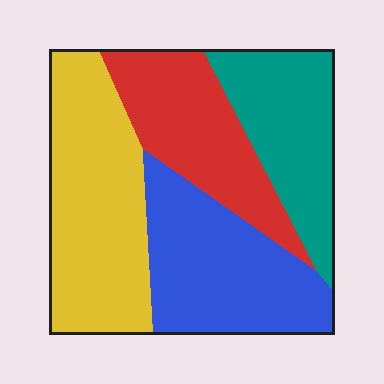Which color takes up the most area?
Yellow, at roughly 30%.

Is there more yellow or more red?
Yellow.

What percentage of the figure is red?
Red takes up about one fifth (1/5) of the figure.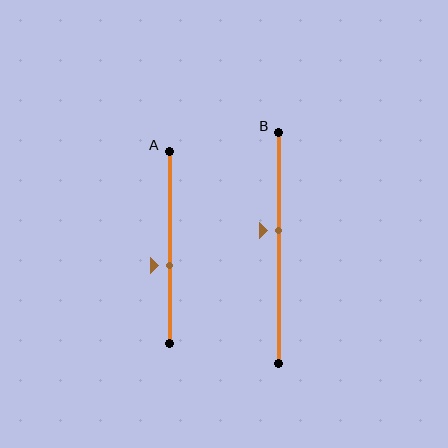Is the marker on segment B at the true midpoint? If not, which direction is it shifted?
No, the marker on segment B is shifted upward by about 8% of the segment length.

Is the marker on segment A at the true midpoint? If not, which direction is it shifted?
No, the marker on segment A is shifted downward by about 9% of the segment length.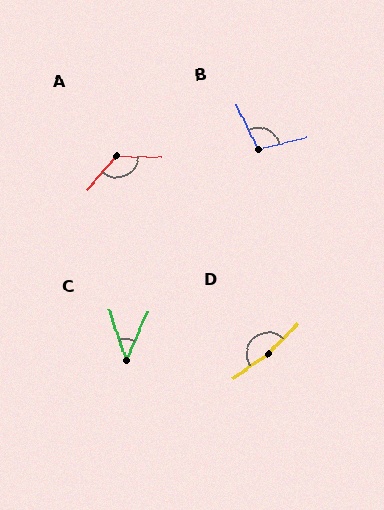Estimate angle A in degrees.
Approximately 130 degrees.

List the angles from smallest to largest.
C (41°), B (101°), A (130°), D (169°).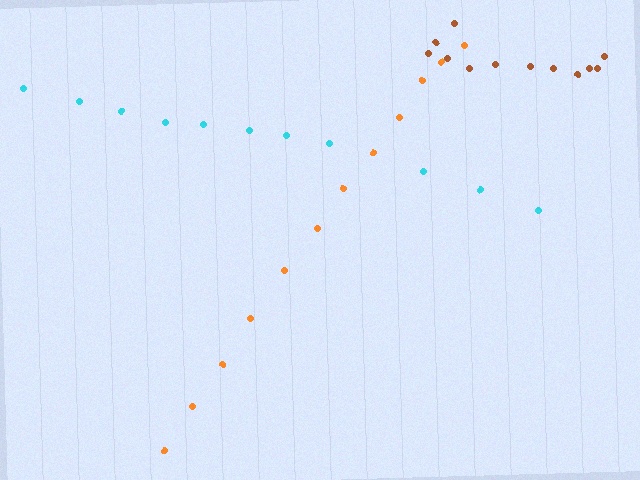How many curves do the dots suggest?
There are 3 distinct paths.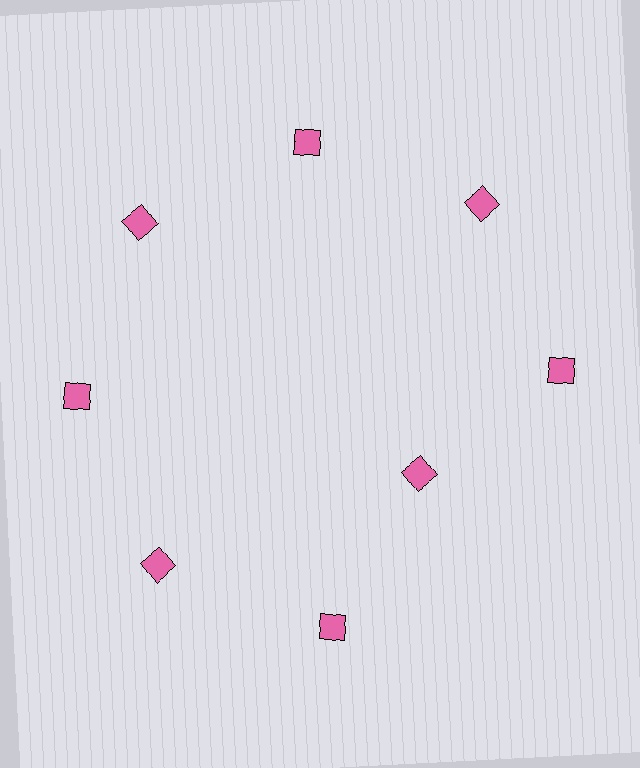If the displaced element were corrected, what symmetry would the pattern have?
It would have 8-fold rotational symmetry — the pattern would map onto itself every 45 degrees.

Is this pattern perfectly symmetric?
No. The 8 pink diamonds are arranged in a ring, but one element near the 4 o'clock position is pulled inward toward the center, breaking the 8-fold rotational symmetry.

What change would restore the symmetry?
The symmetry would be restored by moving it outward, back onto the ring so that all 8 diamonds sit at equal angles and equal distance from the center.